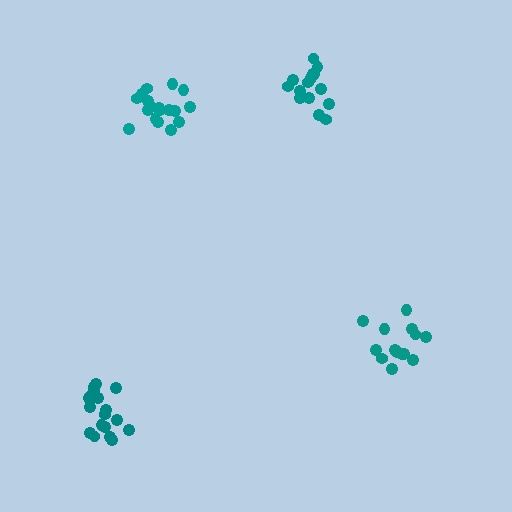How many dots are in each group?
Group 1: 18 dots, Group 2: 14 dots, Group 3: 15 dots, Group 4: 18 dots (65 total).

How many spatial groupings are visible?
There are 4 spatial groupings.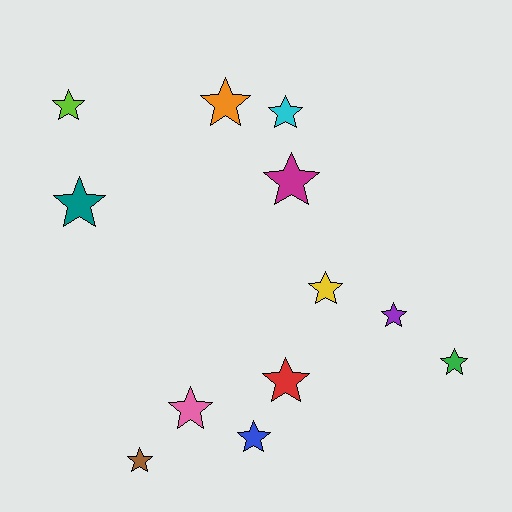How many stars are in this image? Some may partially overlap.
There are 12 stars.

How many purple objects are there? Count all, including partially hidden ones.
There is 1 purple object.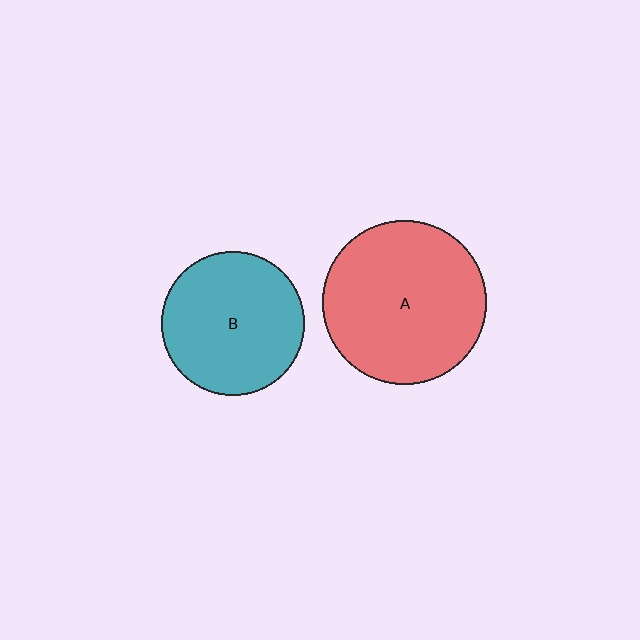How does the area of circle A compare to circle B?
Approximately 1.3 times.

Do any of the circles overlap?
No, none of the circles overlap.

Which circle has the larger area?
Circle A (red).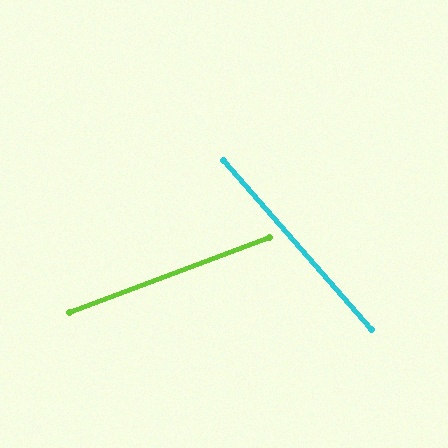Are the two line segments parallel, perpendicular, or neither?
Neither parallel nor perpendicular — they differ by about 69°.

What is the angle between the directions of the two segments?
Approximately 69 degrees.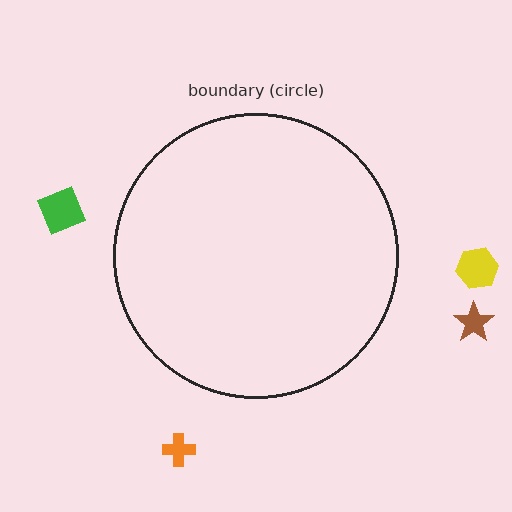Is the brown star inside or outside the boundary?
Outside.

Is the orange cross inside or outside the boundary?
Outside.